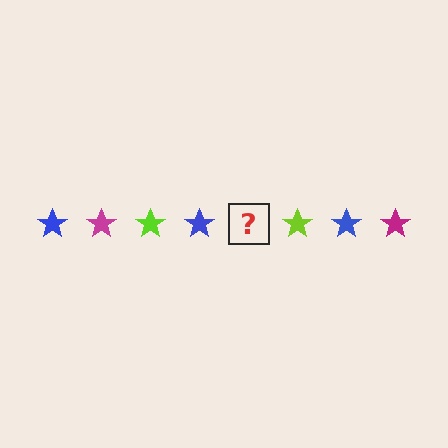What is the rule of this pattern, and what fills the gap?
The rule is that the pattern cycles through blue, magenta, lime stars. The gap should be filled with a magenta star.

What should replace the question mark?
The question mark should be replaced with a magenta star.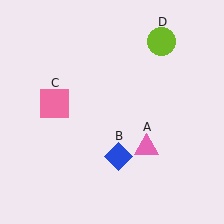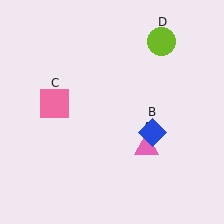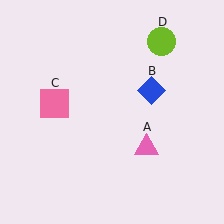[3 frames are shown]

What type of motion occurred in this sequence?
The blue diamond (object B) rotated counterclockwise around the center of the scene.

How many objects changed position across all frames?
1 object changed position: blue diamond (object B).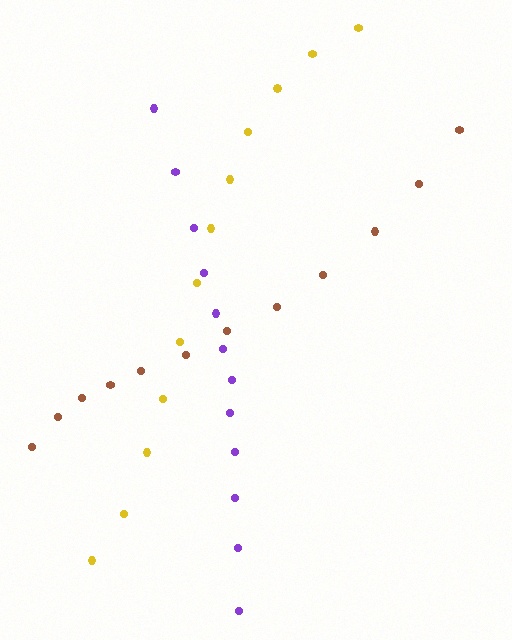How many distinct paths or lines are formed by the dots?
There are 3 distinct paths.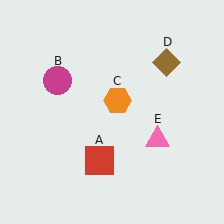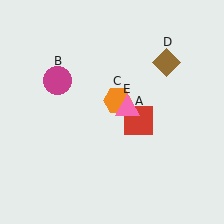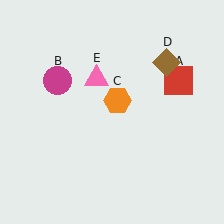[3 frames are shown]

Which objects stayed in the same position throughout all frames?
Magenta circle (object B) and orange hexagon (object C) and brown diamond (object D) remained stationary.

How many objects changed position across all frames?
2 objects changed position: red square (object A), pink triangle (object E).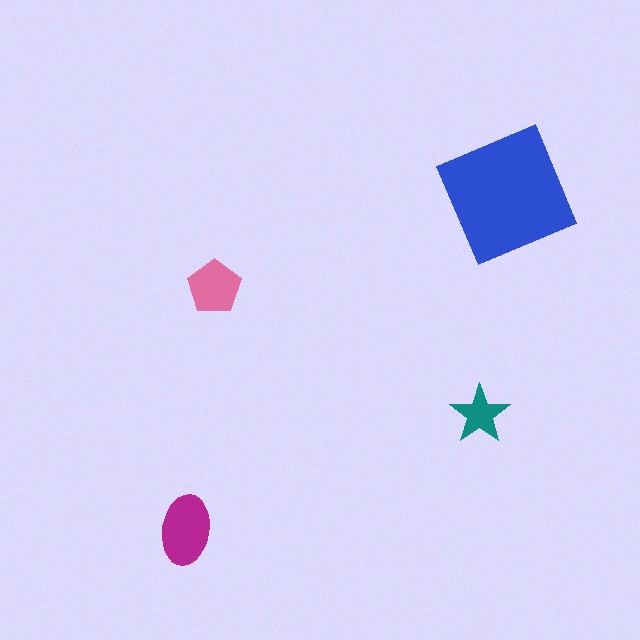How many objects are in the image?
There are 4 objects in the image.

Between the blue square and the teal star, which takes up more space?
The blue square.